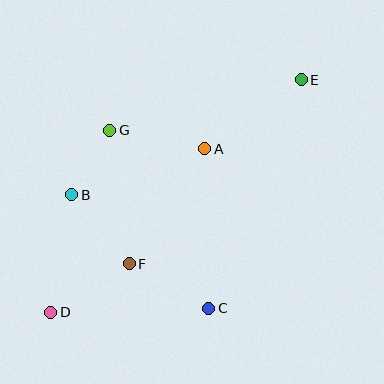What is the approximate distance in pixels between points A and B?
The distance between A and B is approximately 141 pixels.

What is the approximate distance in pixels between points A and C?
The distance between A and C is approximately 159 pixels.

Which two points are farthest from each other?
Points D and E are farthest from each other.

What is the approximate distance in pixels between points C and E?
The distance between C and E is approximately 246 pixels.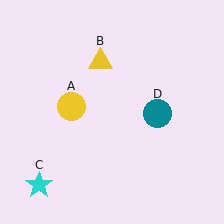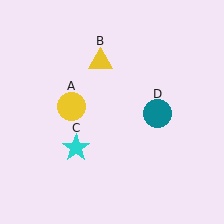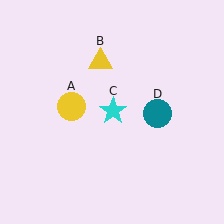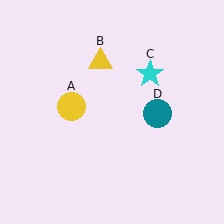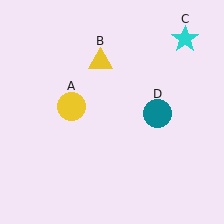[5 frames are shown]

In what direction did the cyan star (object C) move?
The cyan star (object C) moved up and to the right.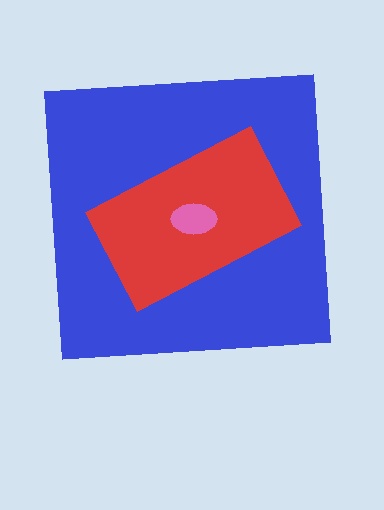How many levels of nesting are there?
3.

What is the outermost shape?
The blue square.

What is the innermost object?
The pink ellipse.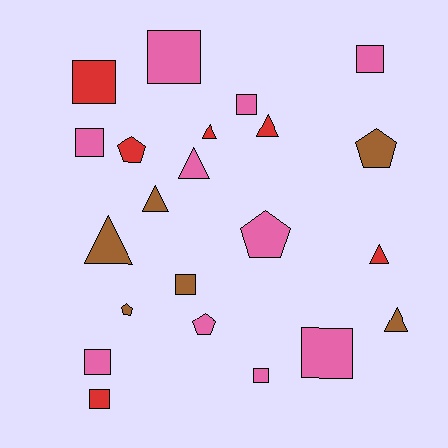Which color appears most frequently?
Pink, with 10 objects.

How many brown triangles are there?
There are 3 brown triangles.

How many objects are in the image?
There are 22 objects.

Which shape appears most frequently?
Square, with 10 objects.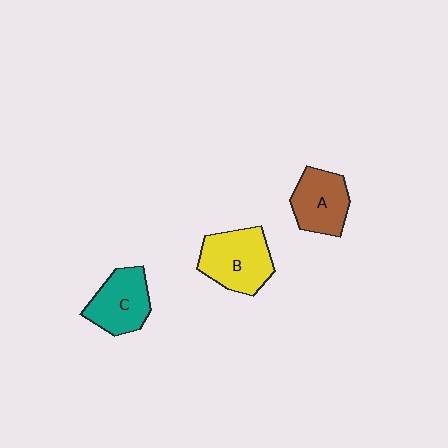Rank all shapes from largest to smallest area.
From largest to smallest: B (yellow), C (teal), A (brown).